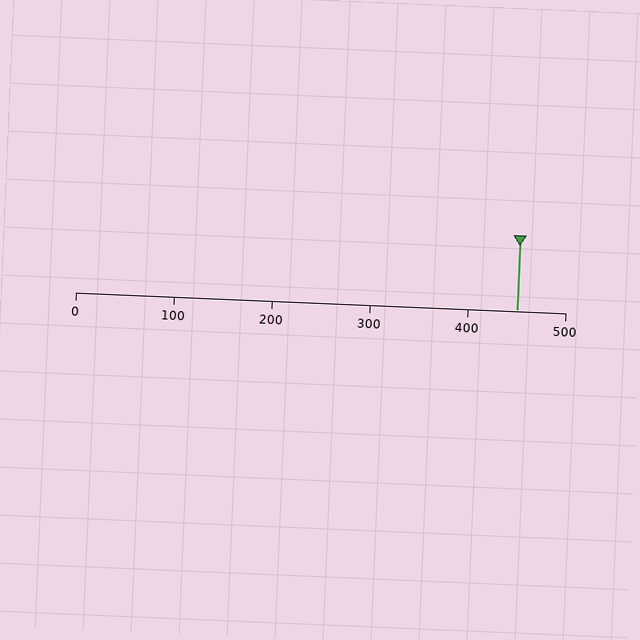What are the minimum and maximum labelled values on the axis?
The axis runs from 0 to 500.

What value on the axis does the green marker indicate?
The marker indicates approximately 450.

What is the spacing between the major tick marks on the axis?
The major ticks are spaced 100 apart.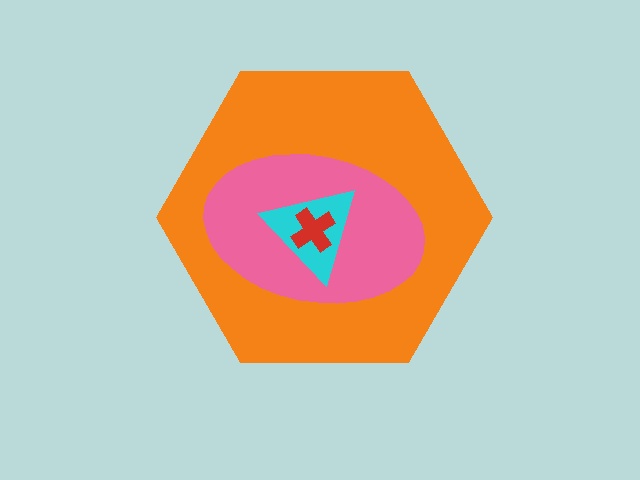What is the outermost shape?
The orange hexagon.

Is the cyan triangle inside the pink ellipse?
Yes.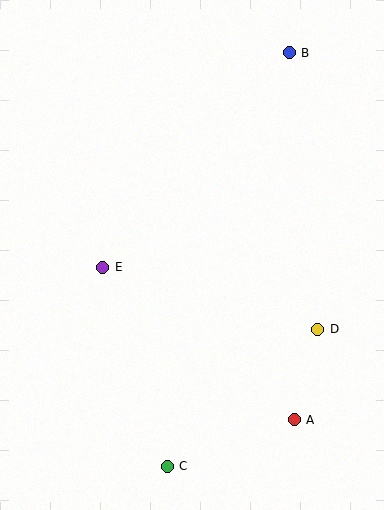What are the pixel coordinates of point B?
Point B is at (289, 53).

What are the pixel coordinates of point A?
Point A is at (294, 420).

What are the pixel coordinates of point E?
Point E is at (103, 267).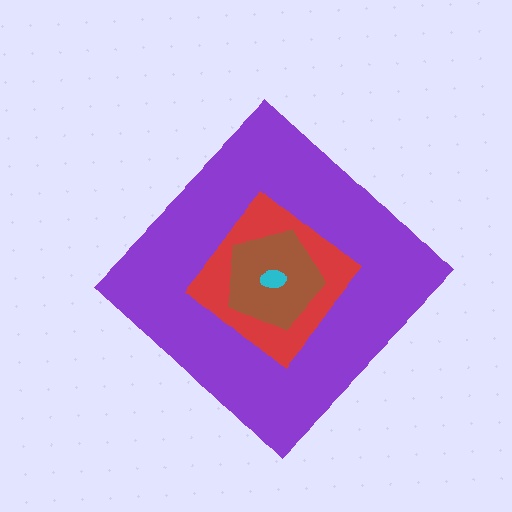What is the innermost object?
The cyan ellipse.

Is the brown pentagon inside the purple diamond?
Yes.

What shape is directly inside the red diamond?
The brown pentagon.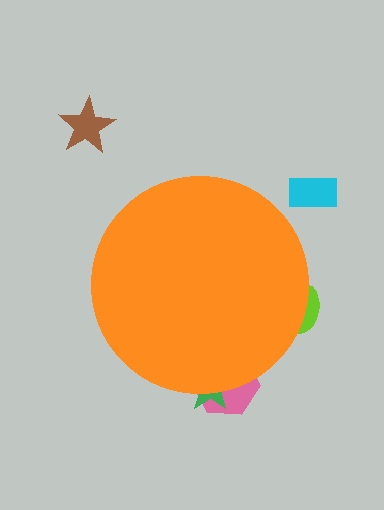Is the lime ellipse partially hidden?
Yes, the lime ellipse is partially hidden behind the orange circle.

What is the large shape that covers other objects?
An orange circle.